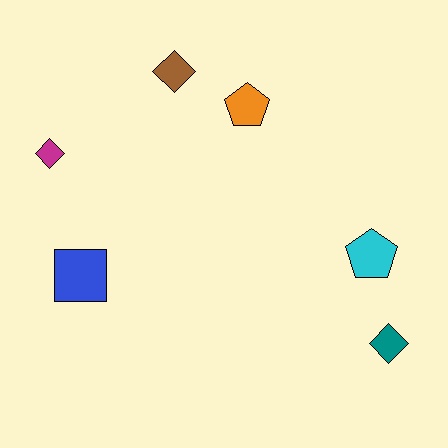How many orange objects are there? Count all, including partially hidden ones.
There is 1 orange object.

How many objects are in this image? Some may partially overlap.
There are 6 objects.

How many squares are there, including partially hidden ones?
There is 1 square.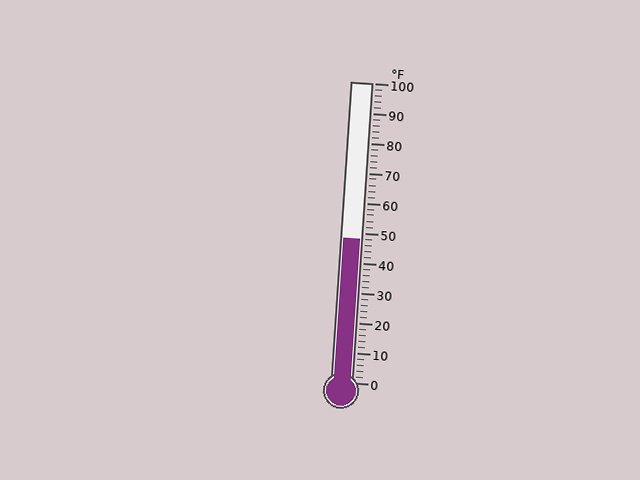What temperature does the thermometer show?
The thermometer shows approximately 48°F.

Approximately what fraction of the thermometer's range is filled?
The thermometer is filled to approximately 50% of its range.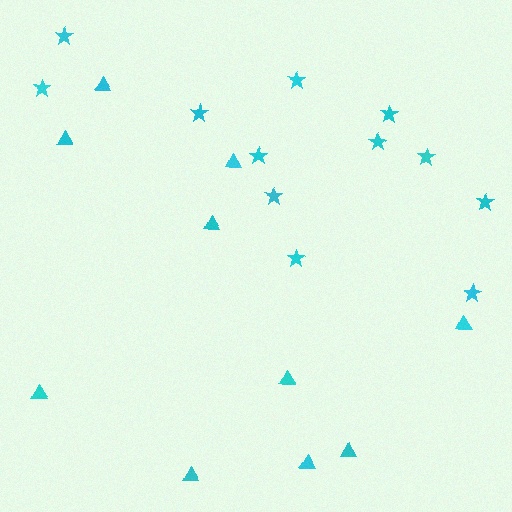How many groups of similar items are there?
There are 2 groups: one group of stars (12) and one group of triangles (10).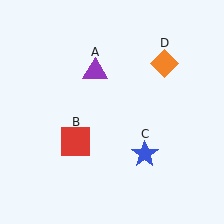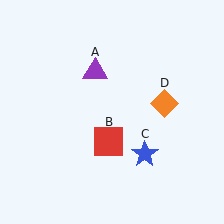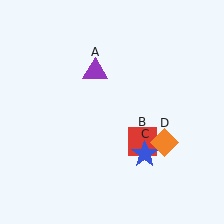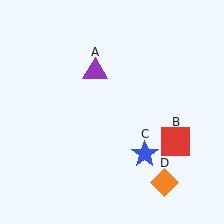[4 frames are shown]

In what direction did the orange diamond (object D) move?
The orange diamond (object D) moved down.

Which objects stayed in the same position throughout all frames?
Purple triangle (object A) and blue star (object C) remained stationary.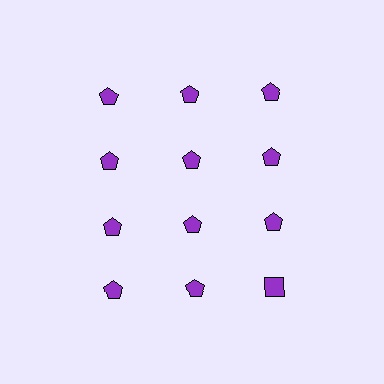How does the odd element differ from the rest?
It has a different shape: square instead of pentagon.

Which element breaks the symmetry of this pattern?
The purple square in the fourth row, center column breaks the symmetry. All other shapes are purple pentagons.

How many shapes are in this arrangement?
There are 12 shapes arranged in a grid pattern.